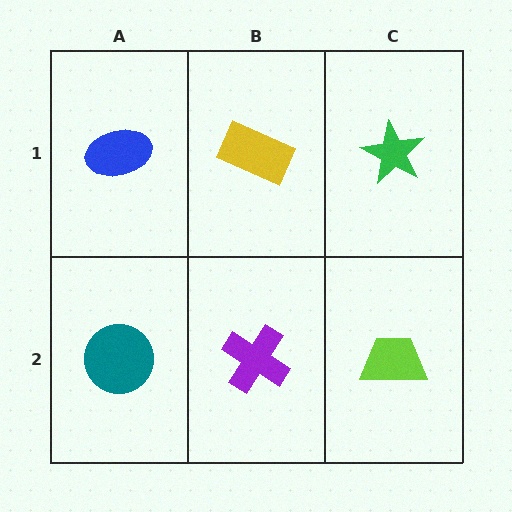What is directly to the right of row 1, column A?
A yellow rectangle.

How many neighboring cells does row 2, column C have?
2.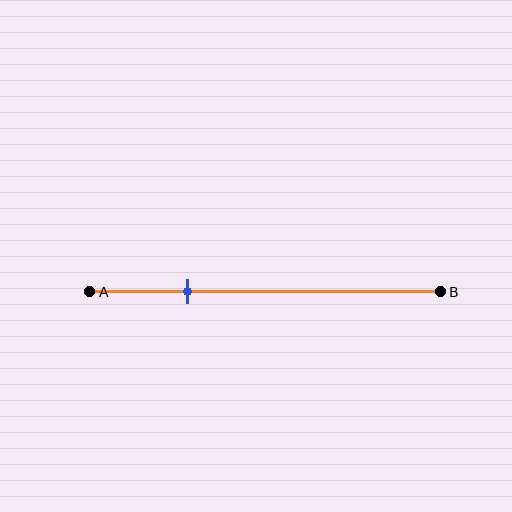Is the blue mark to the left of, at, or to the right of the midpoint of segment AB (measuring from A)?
The blue mark is to the left of the midpoint of segment AB.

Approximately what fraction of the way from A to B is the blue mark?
The blue mark is approximately 30% of the way from A to B.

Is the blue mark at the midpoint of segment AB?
No, the mark is at about 30% from A, not at the 50% midpoint.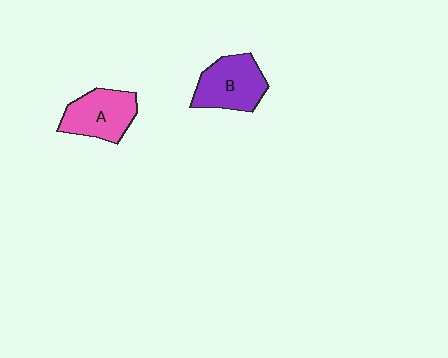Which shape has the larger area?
Shape B (purple).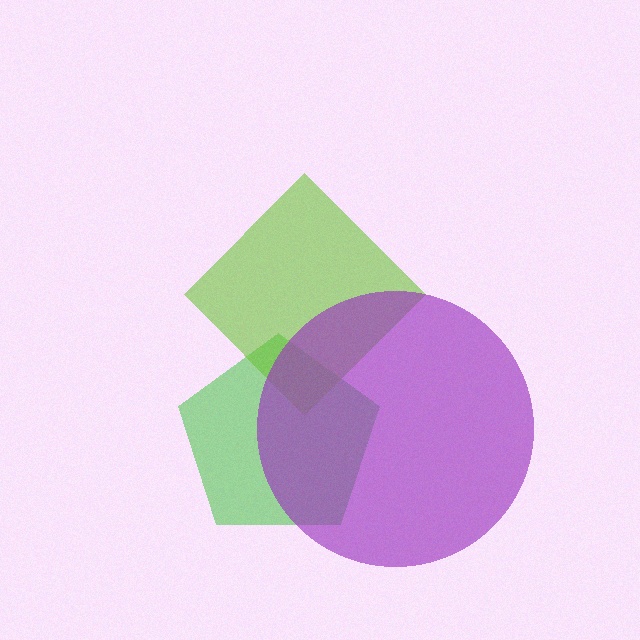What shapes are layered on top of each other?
The layered shapes are: a green pentagon, a lime diamond, a purple circle.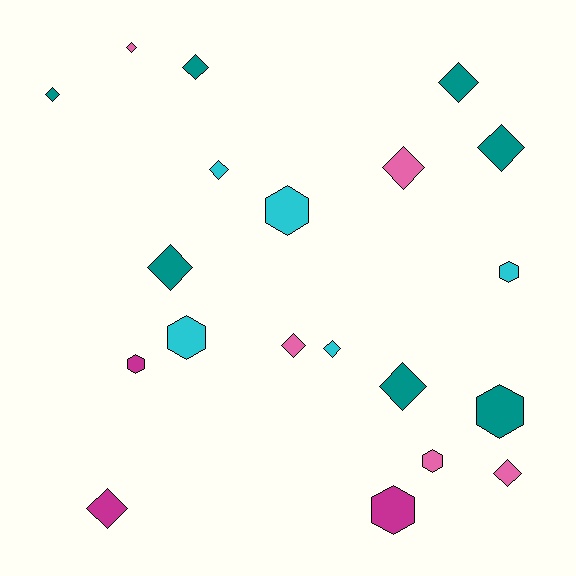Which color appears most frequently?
Teal, with 7 objects.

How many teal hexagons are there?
There is 1 teal hexagon.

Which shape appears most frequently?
Diamond, with 13 objects.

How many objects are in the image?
There are 20 objects.